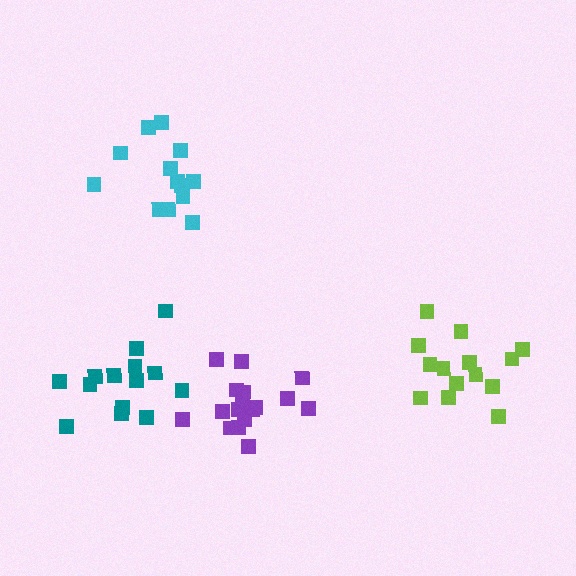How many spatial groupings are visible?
There are 4 spatial groupings.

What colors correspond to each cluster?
The clusters are colored: lime, purple, teal, cyan.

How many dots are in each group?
Group 1: 14 dots, Group 2: 17 dots, Group 3: 14 dots, Group 4: 13 dots (58 total).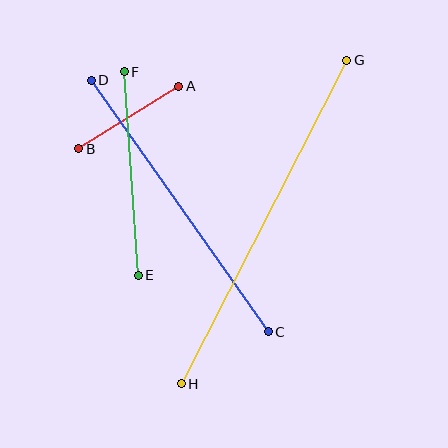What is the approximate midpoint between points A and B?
The midpoint is at approximately (129, 117) pixels.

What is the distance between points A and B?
The distance is approximately 118 pixels.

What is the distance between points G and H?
The distance is approximately 364 pixels.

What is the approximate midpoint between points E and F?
The midpoint is at approximately (131, 174) pixels.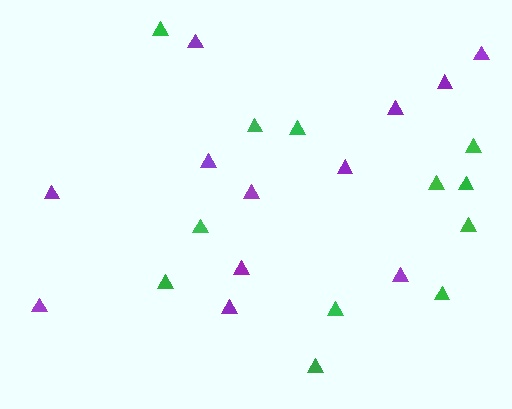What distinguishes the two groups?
There are 2 groups: one group of purple triangles (12) and one group of green triangles (12).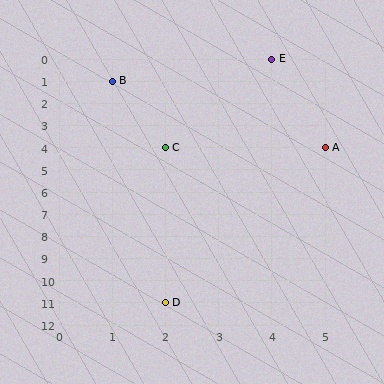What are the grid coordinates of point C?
Point C is at grid coordinates (2, 4).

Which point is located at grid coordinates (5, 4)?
Point A is at (5, 4).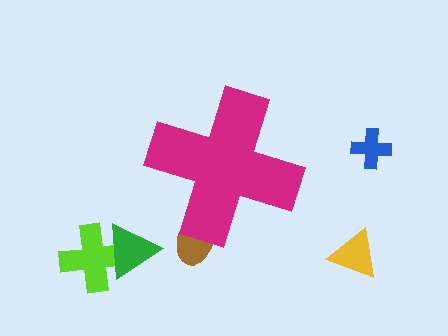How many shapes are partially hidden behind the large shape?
1 shape is partially hidden.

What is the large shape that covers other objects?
A magenta cross.